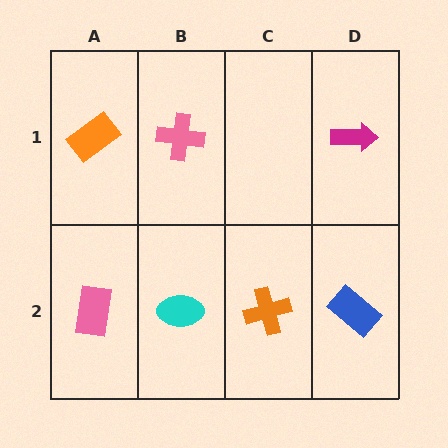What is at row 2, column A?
A pink rectangle.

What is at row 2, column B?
A cyan ellipse.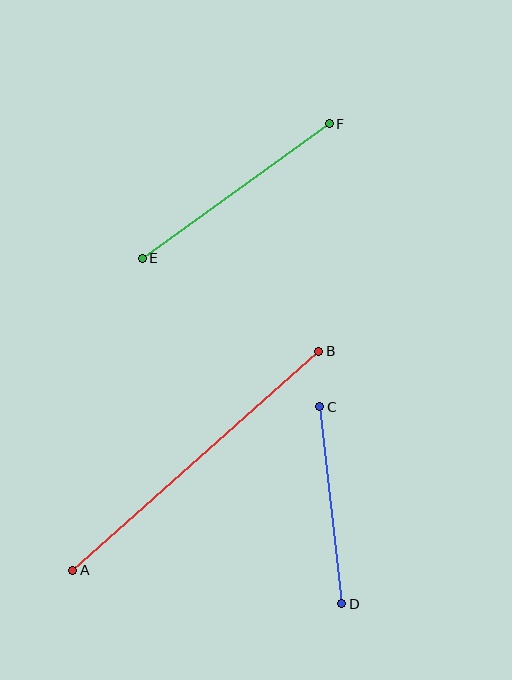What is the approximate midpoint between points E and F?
The midpoint is at approximately (236, 191) pixels.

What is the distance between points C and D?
The distance is approximately 198 pixels.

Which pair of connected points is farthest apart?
Points A and B are farthest apart.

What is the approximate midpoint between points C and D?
The midpoint is at approximately (331, 505) pixels.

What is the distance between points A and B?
The distance is approximately 329 pixels.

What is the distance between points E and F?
The distance is approximately 230 pixels.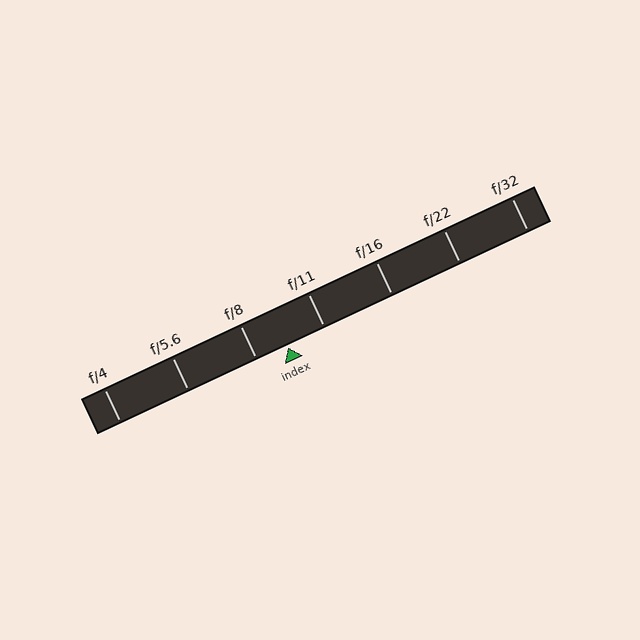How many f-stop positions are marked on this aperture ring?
There are 7 f-stop positions marked.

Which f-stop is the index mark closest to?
The index mark is closest to f/8.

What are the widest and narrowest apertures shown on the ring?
The widest aperture shown is f/4 and the narrowest is f/32.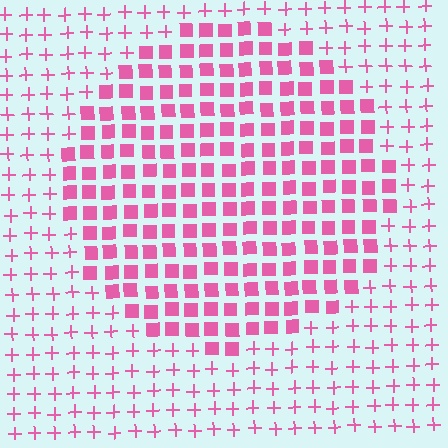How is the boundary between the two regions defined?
The boundary is defined by a change in element shape: squares inside vs. plus signs outside. All elements share the same color and spacing.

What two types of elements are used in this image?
The image uses squares inside the circle region and plus signs outside it.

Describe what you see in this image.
The image is filled with small pink elements arranged in a uniform grid. A circle-shaped region contains squares, while the surrounding area contains plus signs. The boundary is defined purely by the change in element shape.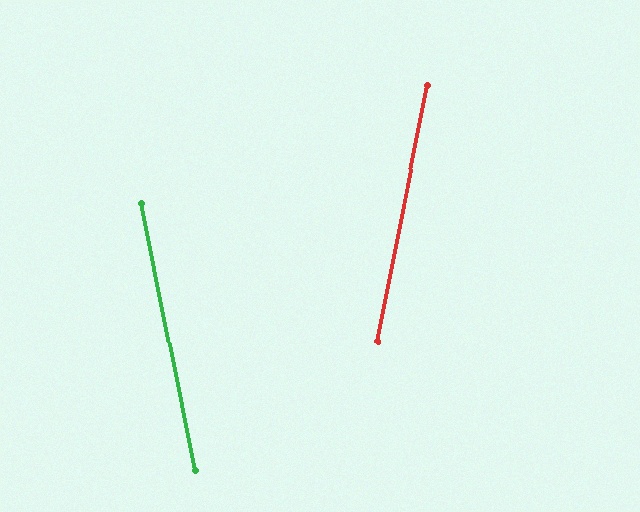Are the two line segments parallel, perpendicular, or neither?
Neither parallel nor perpendicular — they differ by about 22°.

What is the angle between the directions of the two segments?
Approximately 22 degrees.